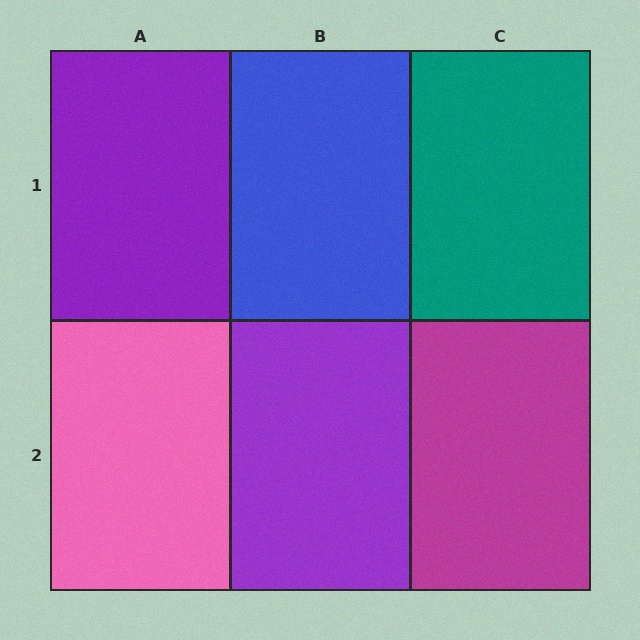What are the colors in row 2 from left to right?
Pink, purple, magenta.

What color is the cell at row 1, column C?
Teal.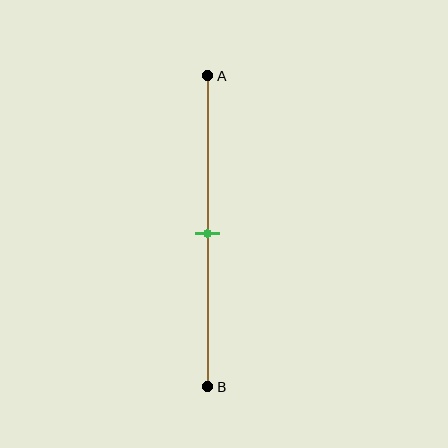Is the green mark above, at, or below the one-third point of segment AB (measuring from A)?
The green mark is below the one-third point of segment AB.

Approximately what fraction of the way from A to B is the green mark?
The green mark is approximately 50% of the way from A to B.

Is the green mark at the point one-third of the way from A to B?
No, the mark is at about 50% from A, not at the 33% one-third point.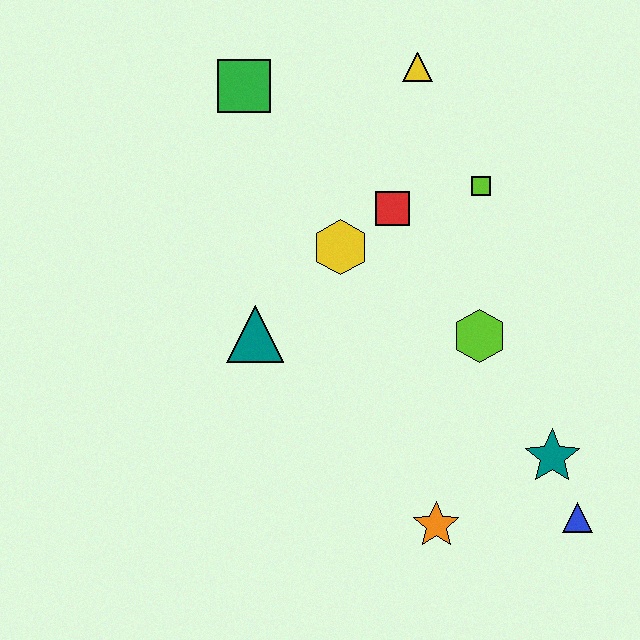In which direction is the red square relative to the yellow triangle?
The red square is below the yellow triangle.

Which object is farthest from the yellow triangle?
The blue triangle is farthest from the yellow triangle.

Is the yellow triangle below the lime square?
No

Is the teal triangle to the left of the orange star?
Yes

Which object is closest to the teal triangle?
The yellow hexagon is closest to the teal triangle.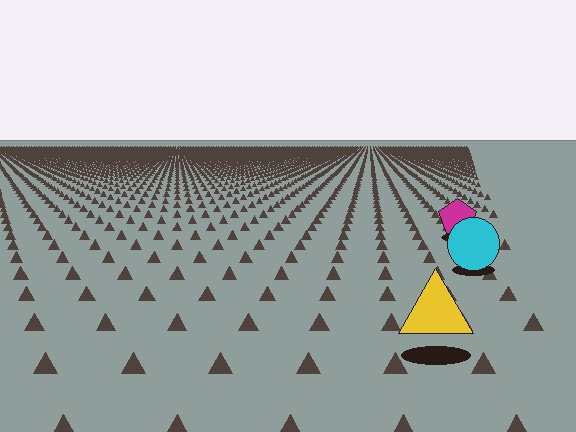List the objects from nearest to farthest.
From nearest to farthest: the yellow triangle, the cyan circle, the magenta pentagon.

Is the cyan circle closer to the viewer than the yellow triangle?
No. The yellow triangle is closer — you can tell from the texture gradient: the ground texture is coarser near it.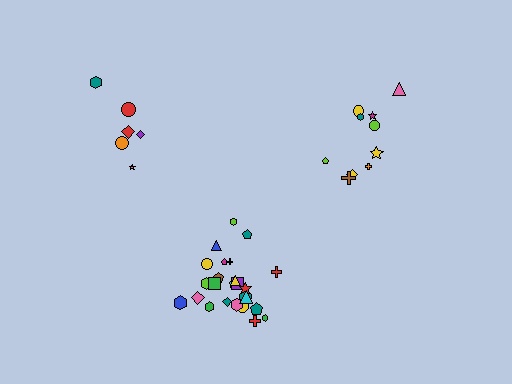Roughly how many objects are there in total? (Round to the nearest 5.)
Roughly 40 objects in total.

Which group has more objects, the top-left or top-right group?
The top-right group.